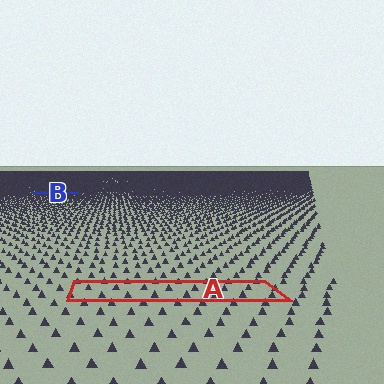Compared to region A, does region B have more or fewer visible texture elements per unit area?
Region B has more texture elements per unit area — they are packed more densely because it is farther away.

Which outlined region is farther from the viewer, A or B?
Region B is farther from the viewer — the texture elements inside it appear smaller and more densely packed.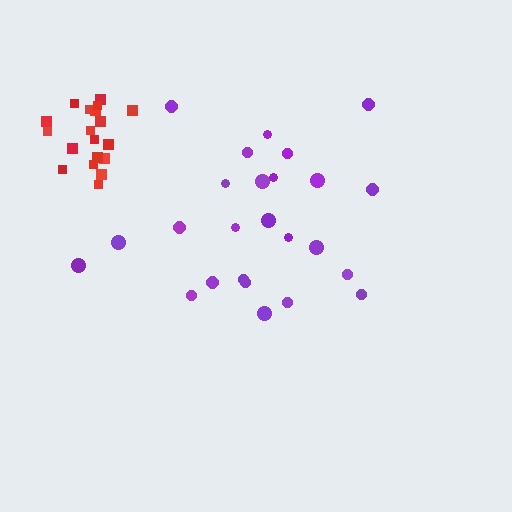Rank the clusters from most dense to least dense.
red, purple.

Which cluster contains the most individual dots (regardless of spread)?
Purple (25).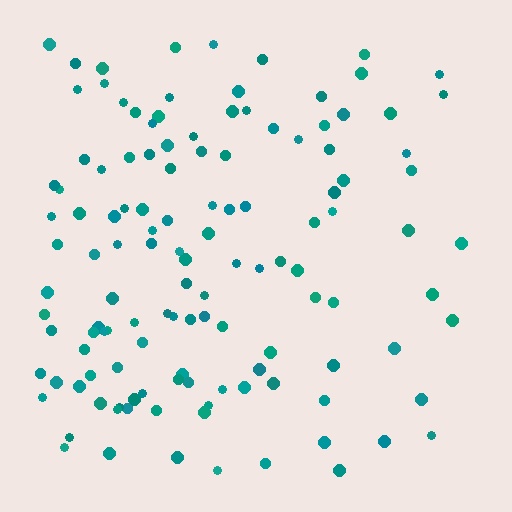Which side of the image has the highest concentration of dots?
The left.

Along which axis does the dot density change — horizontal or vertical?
Horizontal.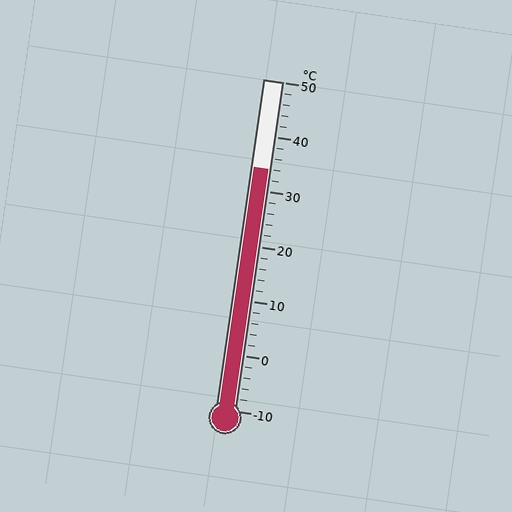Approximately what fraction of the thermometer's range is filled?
The thermometer is filled to approximately 75% of its range.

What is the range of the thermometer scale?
The thermometer scale ranges from -10°C to 50°C.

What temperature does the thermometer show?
The thermometer shows approximately 34°C.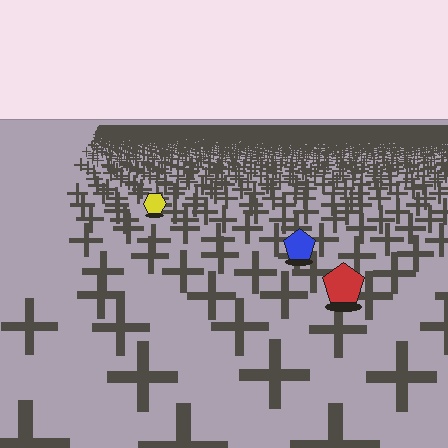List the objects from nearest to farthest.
From nearest to farthest: the red pentagon, the blue pentagon, the yellow hexagon.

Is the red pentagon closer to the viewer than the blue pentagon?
Yes. The red pentagon is closer — you can tell from the texture gradient: the ground texture is coarser near it.